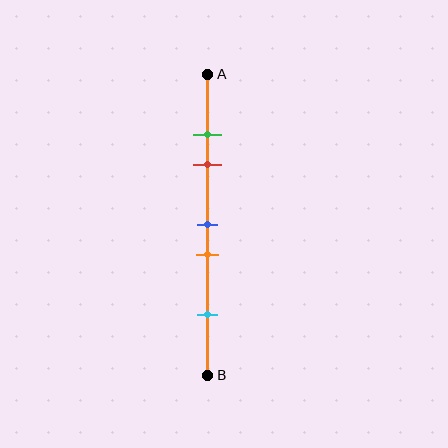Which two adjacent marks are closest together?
The green and red marks are the closest adjacent pair.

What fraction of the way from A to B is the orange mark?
The orange mark is approximately 60% (0.6) of the way from A to B.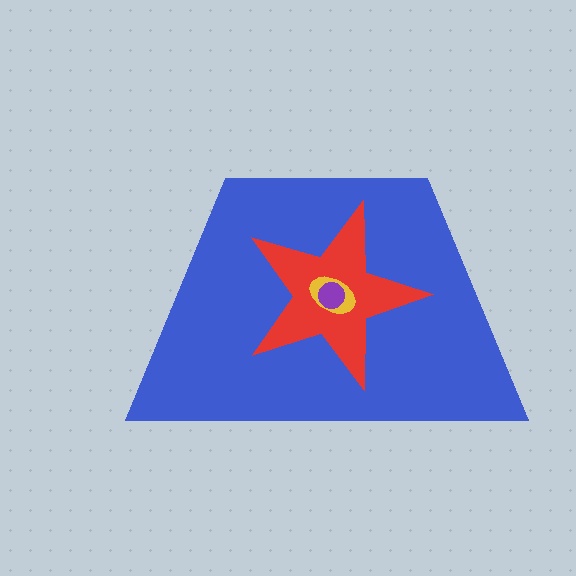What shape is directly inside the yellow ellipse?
The purple circle.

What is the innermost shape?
The purple circle.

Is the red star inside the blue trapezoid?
Yes.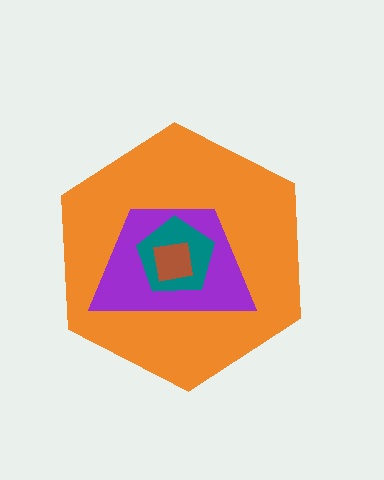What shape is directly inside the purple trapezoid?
The teal pentagon.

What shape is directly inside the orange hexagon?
The purple trapezoid.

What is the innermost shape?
The brown square.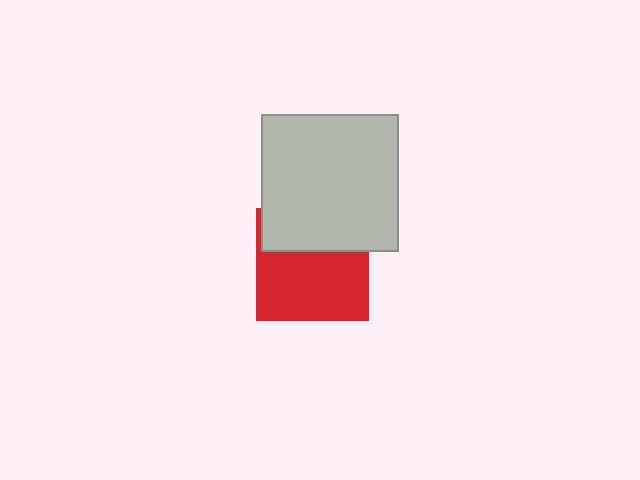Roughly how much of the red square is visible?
About half of it is visible (roughly 63%).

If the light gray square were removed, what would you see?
You would see the complete red square.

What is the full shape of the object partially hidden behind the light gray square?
The partially hidden object is a red square.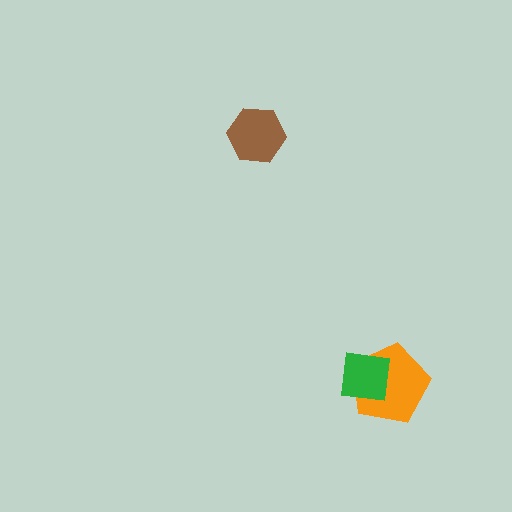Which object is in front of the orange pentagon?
The green square is in front of the orange pentagon.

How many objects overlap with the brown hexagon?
0 objects overlap with the brown hexagon.